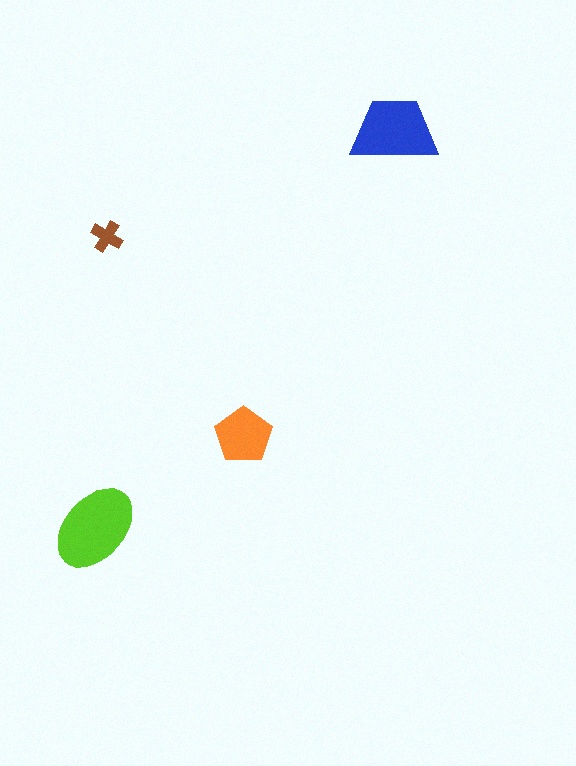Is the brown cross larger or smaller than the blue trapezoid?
Smaller.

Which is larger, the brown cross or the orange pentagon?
The orange pentagon.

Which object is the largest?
The lime ellipse.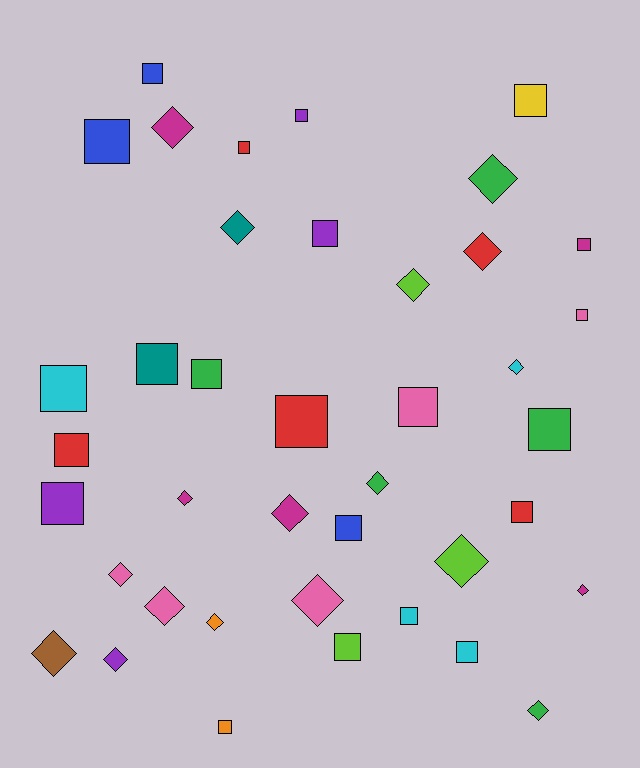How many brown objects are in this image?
There is 1 brown object.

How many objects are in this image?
There are 40 objects.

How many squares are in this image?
There are 22 squares.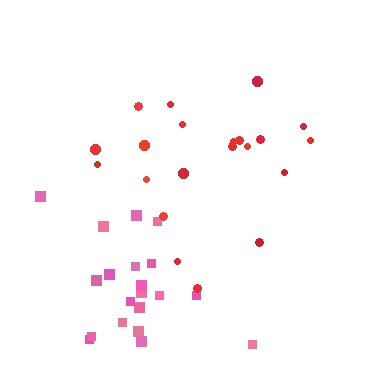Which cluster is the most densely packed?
Pink.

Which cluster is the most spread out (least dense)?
Red.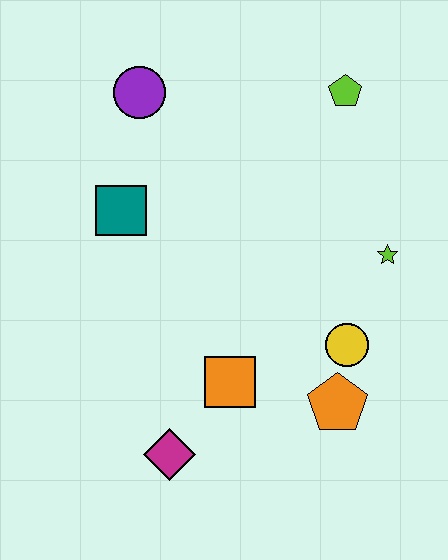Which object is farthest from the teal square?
The orange pentagon is farthest from the teal square.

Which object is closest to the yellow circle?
The orange pentagon is closest to the yellow circle.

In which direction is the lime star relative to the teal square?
The lime star is to the right of the teal square.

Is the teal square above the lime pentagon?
No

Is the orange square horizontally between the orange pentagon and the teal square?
Yes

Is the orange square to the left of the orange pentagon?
Yes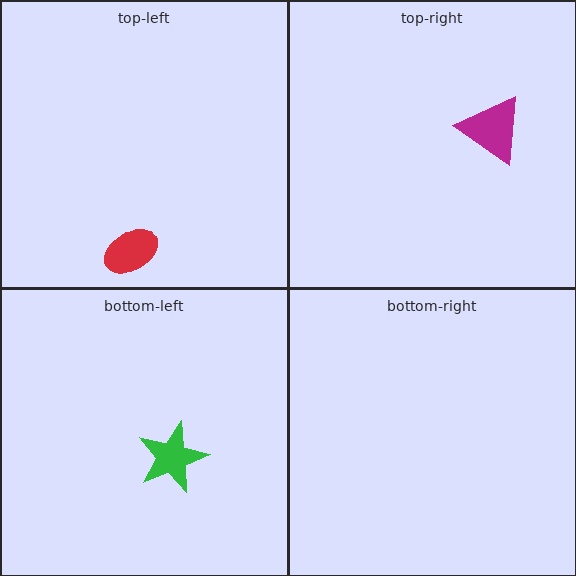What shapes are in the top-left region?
The red ellipse.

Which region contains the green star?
The bottom-left region.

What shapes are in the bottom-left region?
The green star.